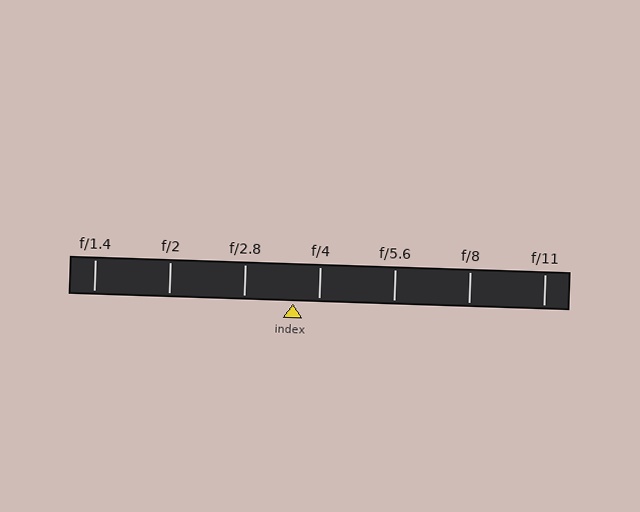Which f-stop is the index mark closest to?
The index mark is closest to f/4.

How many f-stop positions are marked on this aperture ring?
There are 7 f-stop positions marked.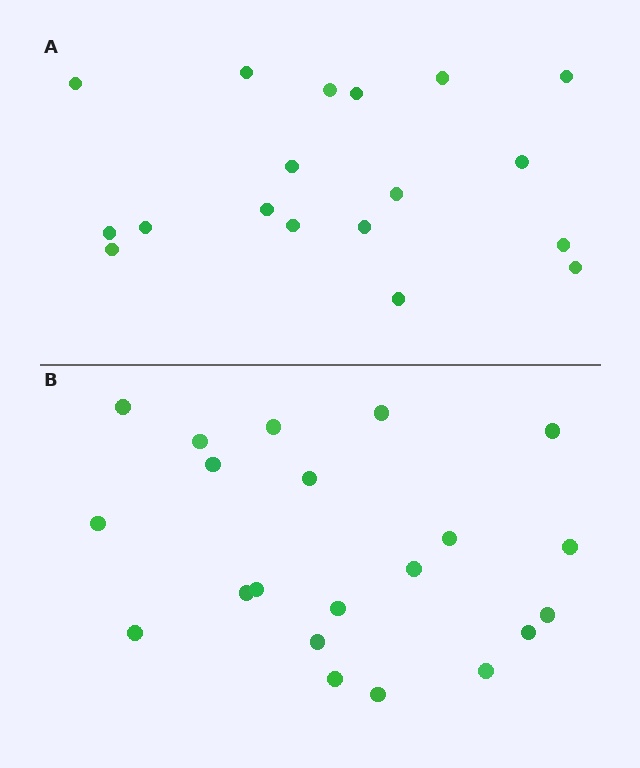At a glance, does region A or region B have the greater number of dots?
Region B (the bottom region) has more dots.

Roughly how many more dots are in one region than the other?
Region B has just a few more — roughly 2 or 3 more dots than region A.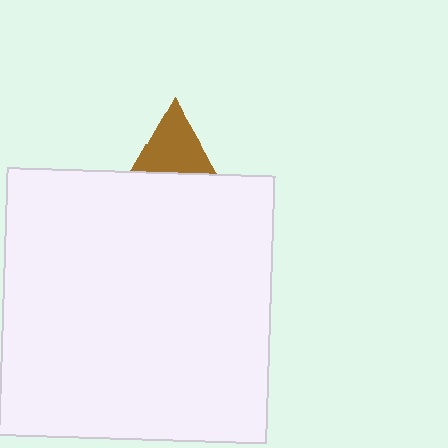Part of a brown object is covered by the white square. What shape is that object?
It is a triangle.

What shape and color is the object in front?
The object in front is a white square.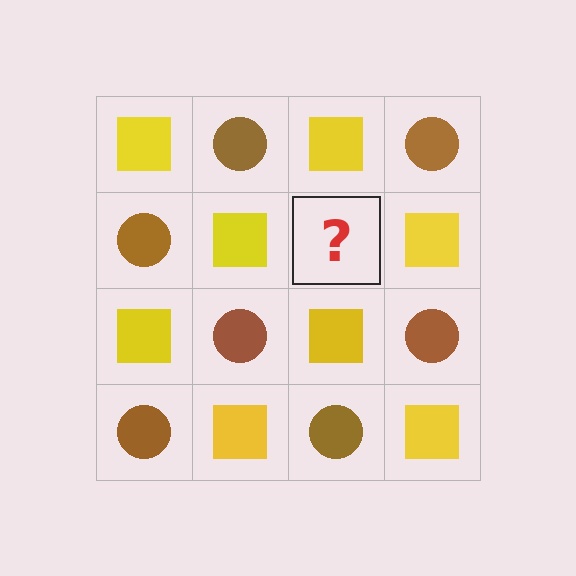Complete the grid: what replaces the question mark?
The question mark should be replaced with a brown circle.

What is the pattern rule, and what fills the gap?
The rule is that it alternates yellow square and brown circle in a checkerboard pattern. The gap should be filled with a brown circle.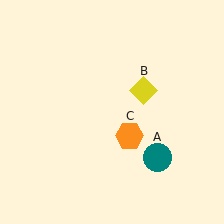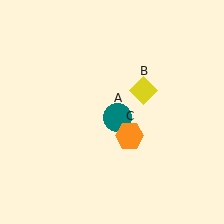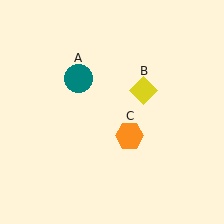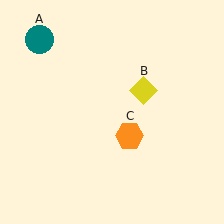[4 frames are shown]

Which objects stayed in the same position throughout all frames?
Yellow diamond (object B) and orange hexagon (object C) remained stationary.